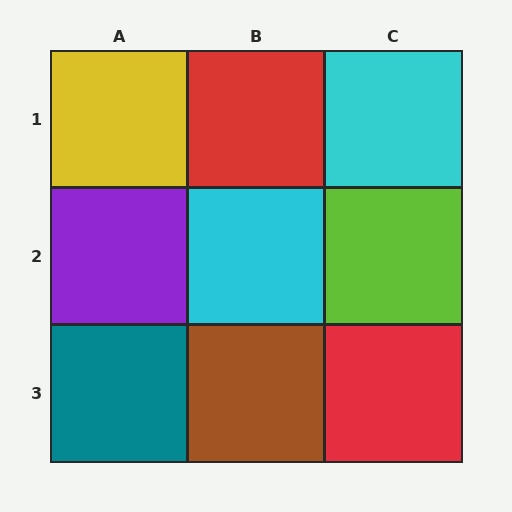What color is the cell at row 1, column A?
Yellow.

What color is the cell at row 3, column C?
Red.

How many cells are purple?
1 cell is purple.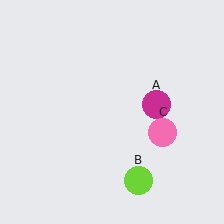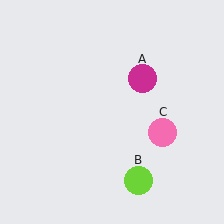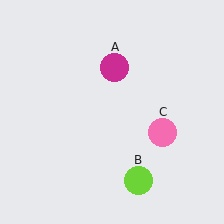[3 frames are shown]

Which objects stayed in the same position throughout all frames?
Lime circle (object B) and pink circle (object C) remained stationary.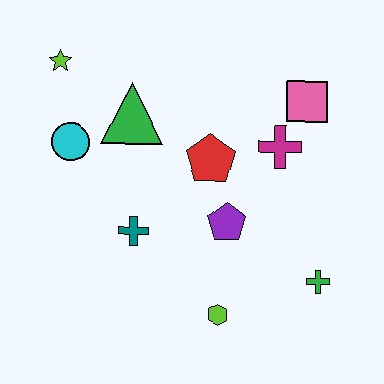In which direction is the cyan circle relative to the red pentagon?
The cyan circle is to the left of the red pentagon.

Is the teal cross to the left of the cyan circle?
No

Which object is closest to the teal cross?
The purple pentagon is closest to the teal cross.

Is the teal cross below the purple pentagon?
Yes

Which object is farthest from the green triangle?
The green cross is farthest from the green triangle.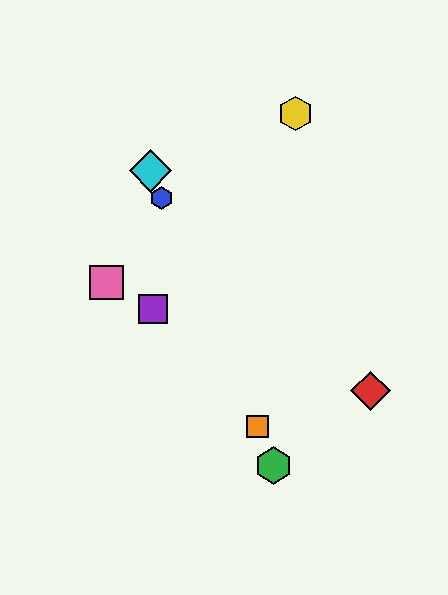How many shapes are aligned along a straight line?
4 shapes (the blue hexagon, the green hexagon, the orange square, the cyan diamond) are aligned along a straight line.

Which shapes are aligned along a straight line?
The blue hexagon, the green hexagon, the orange square, the cyan diamond are aligned along a straight line.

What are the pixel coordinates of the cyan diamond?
The cyan diamond is at (150, 171).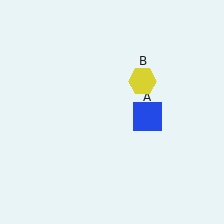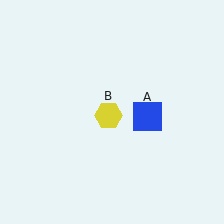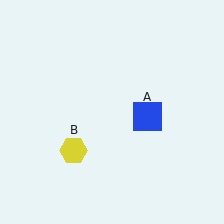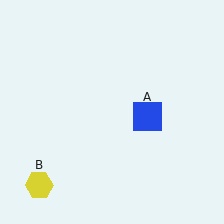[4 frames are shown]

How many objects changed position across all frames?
1 object changed position: yellow hexagon (object B).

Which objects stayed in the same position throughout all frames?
Blue square (object A) remained stationary.